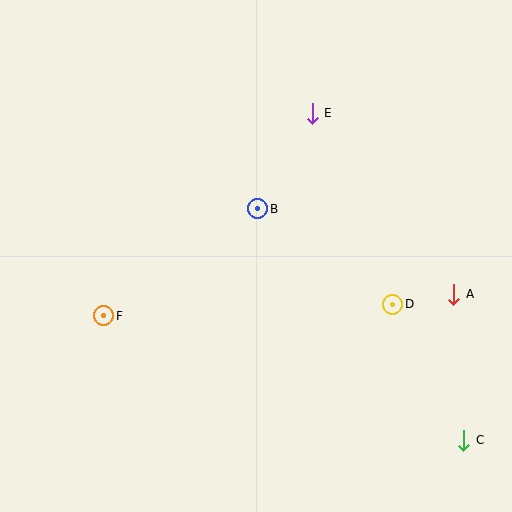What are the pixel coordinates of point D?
Point D is at (393, 304).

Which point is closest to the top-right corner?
Point E is closest to the top-right corner.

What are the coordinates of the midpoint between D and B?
The midpoint between D and B is at (325, 257).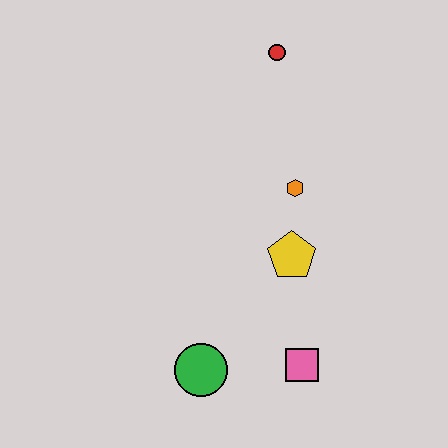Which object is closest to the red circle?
The orange hexagon is closest to the red circle.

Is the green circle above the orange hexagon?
No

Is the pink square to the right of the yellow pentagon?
Yes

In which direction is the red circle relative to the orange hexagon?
The red circle is above the orange hexagon.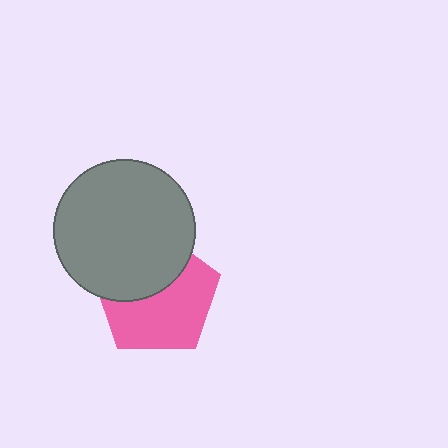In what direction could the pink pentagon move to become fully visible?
The pink pentagon could move down. That would shift it out from behind the gray circle entirely.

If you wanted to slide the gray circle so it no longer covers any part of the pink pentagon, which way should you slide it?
Slide it up — that is the most direct way to separate the two shapes.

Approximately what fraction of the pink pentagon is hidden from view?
Roughly 41% of the pink pentagon is hidden behind the gray circle.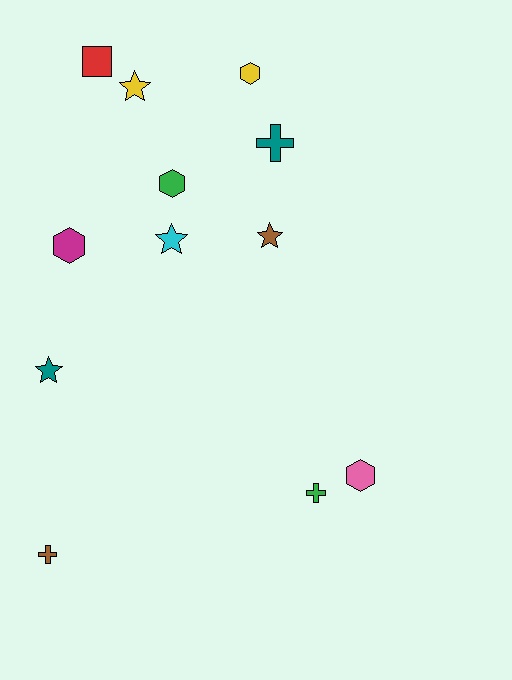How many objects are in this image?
There are 12 objects.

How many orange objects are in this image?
There are no orange objects.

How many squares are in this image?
There is 1 square.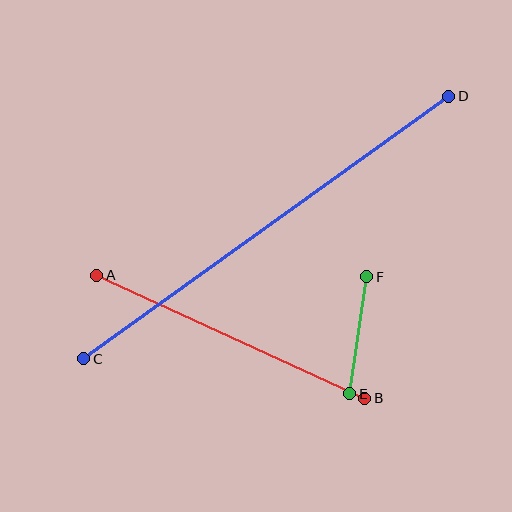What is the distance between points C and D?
The distance is approximately 449 pixels.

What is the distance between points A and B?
The distance is approximately 295 pixels.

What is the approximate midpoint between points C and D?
The midpoint is at approximately (266, 228) pixels.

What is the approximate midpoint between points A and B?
The midpoint is at approximately (231, 337) pixels.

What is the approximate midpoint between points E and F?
The midpoint is at approximately (358, 335) pixels.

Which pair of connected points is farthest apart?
Points C and D are farthest apart.